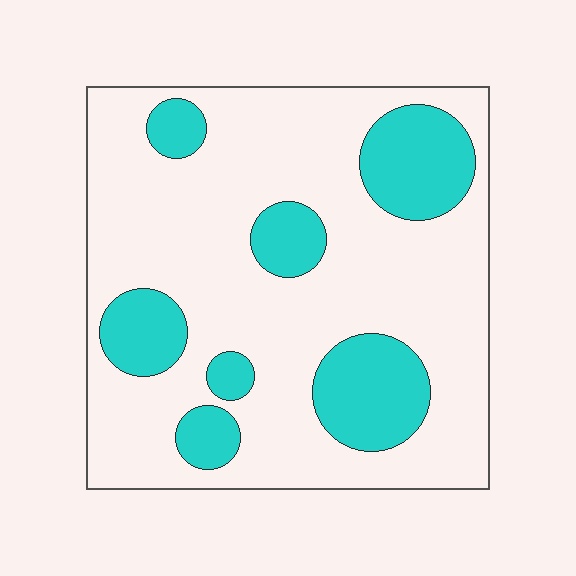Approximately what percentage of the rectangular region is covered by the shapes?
Approximately 25%.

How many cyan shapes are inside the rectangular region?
7.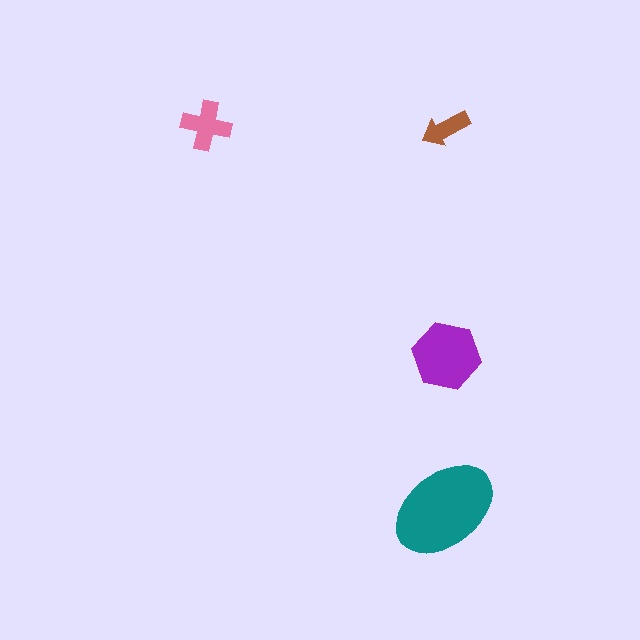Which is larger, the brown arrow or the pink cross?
The pink cross.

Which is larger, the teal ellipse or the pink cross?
The teal ellipse.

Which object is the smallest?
The brown arrow.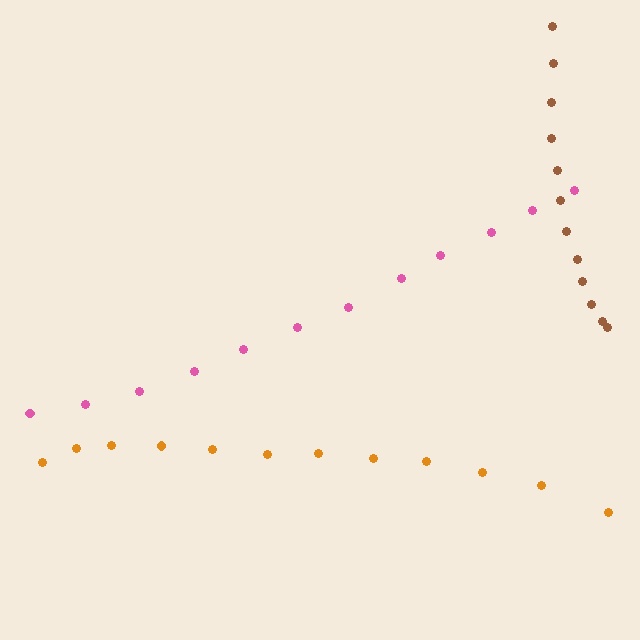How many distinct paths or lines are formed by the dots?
There are 3 distinct paths.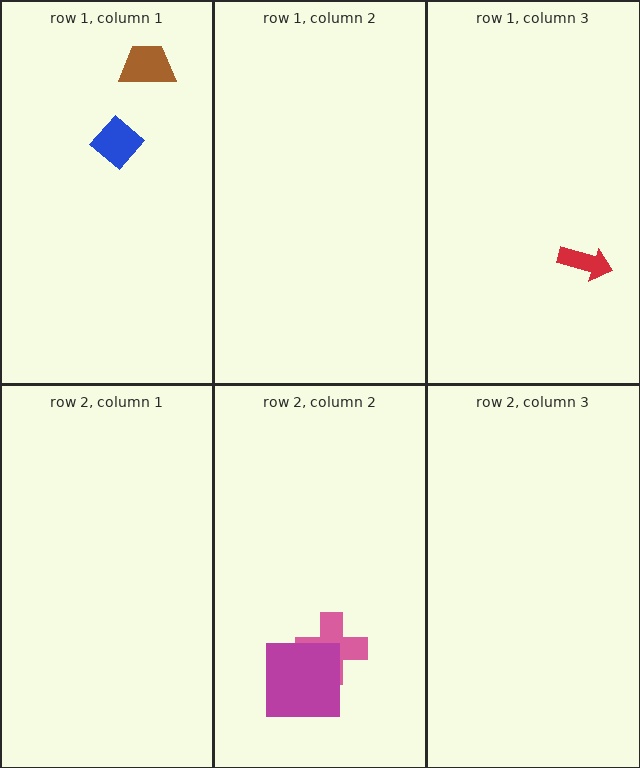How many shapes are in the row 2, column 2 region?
2.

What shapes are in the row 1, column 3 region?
The red arrow.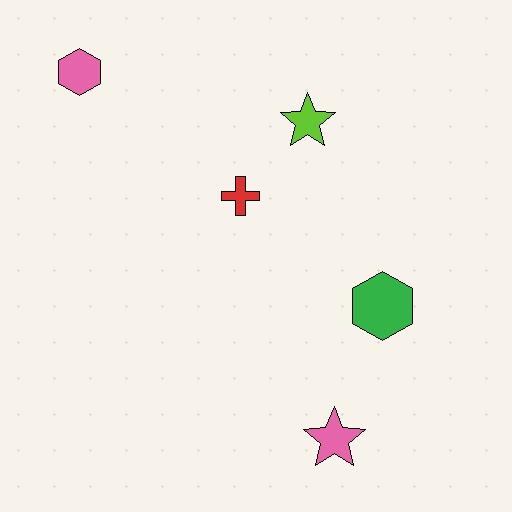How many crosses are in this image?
There is 1 cross.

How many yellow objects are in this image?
There are no yellow objects.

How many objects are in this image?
There are 5 objects.